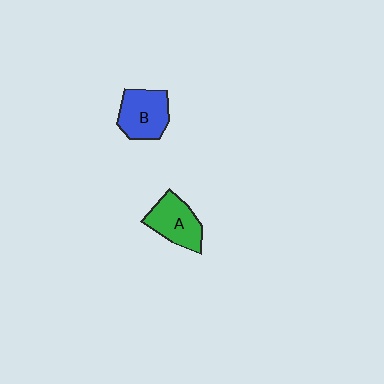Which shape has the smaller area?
Shape A (green).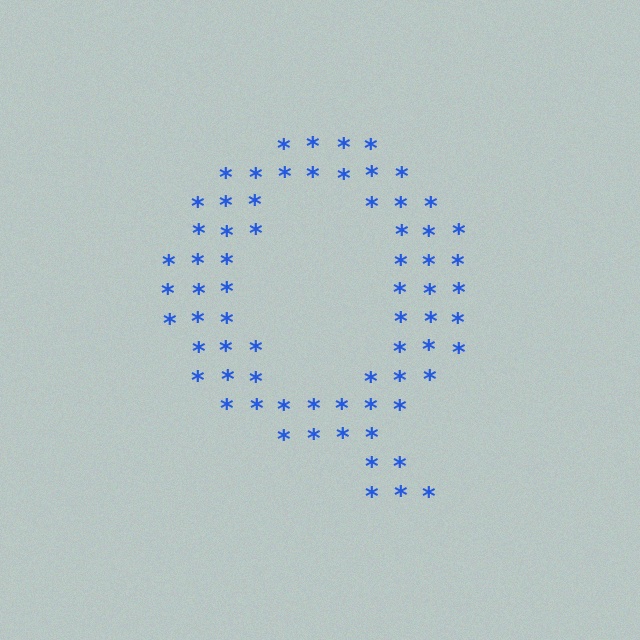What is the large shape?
The large shape is the letter Q.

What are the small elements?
The small elements are asterisks.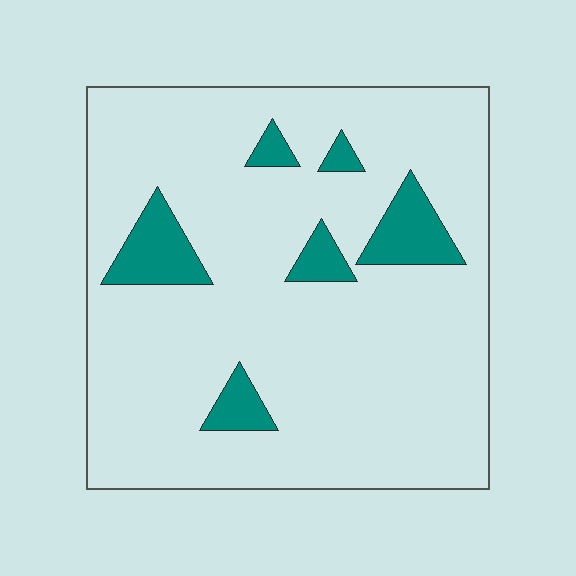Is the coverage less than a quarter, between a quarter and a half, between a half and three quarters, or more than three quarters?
Less than a quarter.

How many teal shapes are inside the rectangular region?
6.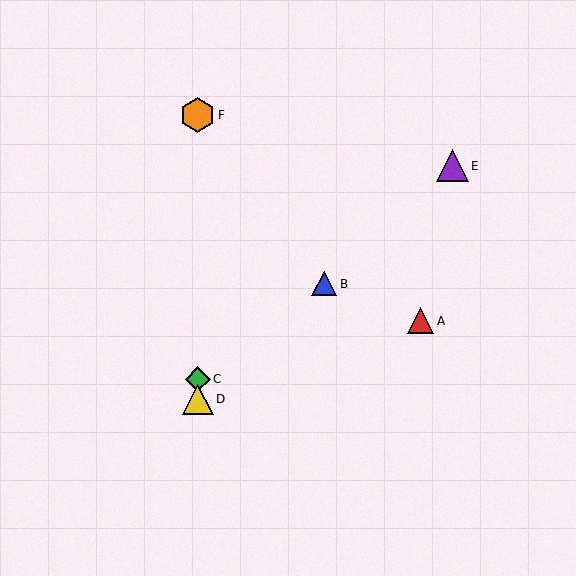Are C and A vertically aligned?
No, C is at x≈198 and A is at x≈421.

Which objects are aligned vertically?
Objects C, D, F are aligned vertically.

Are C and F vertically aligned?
Yes, both are at x≈198.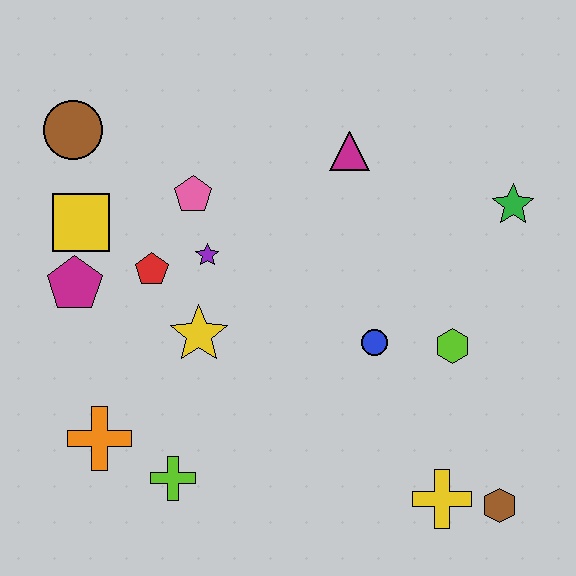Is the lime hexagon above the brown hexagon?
Yes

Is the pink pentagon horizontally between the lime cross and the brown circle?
No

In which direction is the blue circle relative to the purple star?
The blue circle is to the right of the purple star.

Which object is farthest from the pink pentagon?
The brown hexagon is farthest from the pink pentagon.